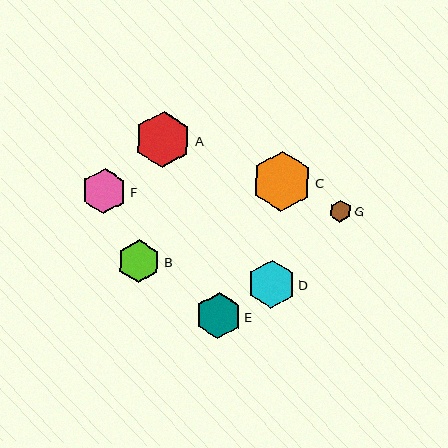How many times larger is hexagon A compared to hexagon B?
Hexagon A is approximately 1.3 times the size of hexagon B.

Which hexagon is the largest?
Hexagon C is the largest with a size of approximately 60 pixels.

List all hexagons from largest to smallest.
From largest to smallest: C, A, D, E, F, B, G.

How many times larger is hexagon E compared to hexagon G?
Hexagon E is approximately 2.1 times the size of hexagon G.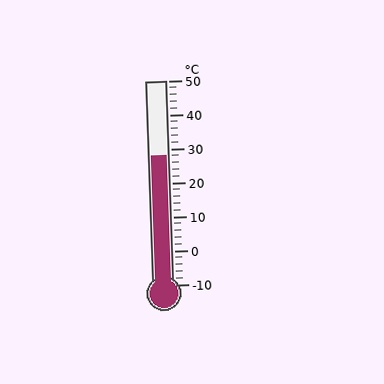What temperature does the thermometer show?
The thermometer shows approximately 28°C.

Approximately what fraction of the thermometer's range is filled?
The thermometer is filled to approximately 65% of its range.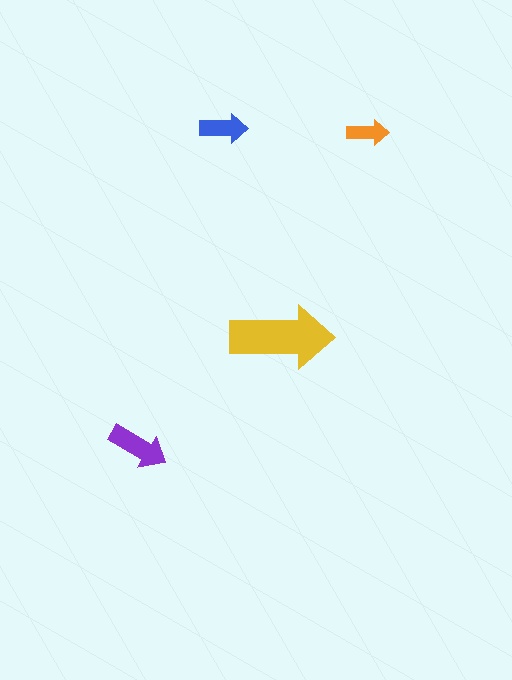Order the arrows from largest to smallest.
the yellow one, the purple one, the blue one, the orange one.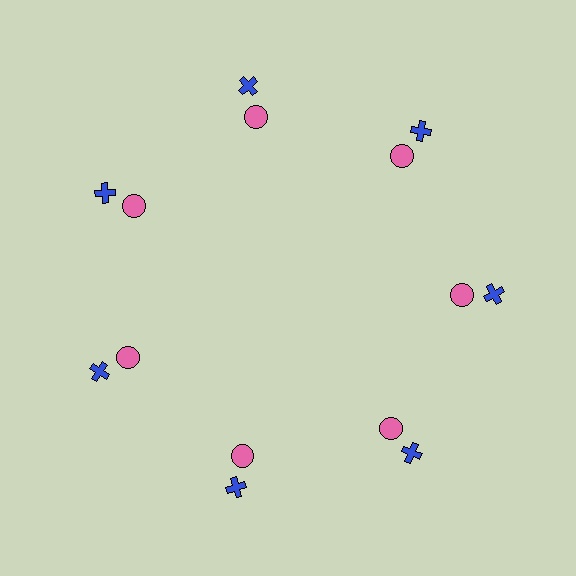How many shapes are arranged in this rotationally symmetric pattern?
There are 14 shapes, arranged in 7 groups of 2.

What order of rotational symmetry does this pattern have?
This pattern has 7-fold rotational symmetry.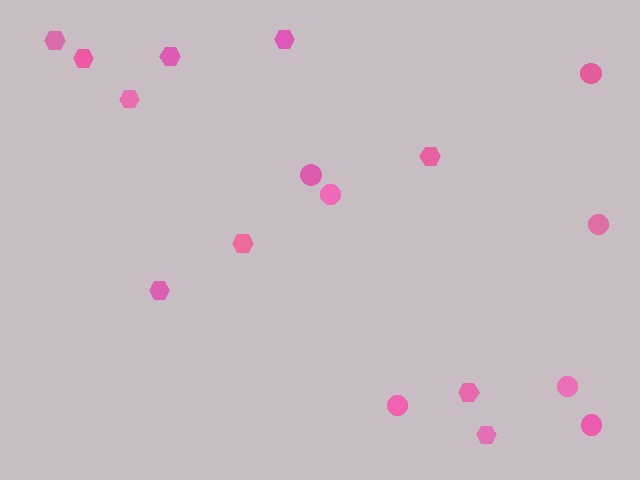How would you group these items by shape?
There are 2 groups: one group of hexagons (10) and one group of circles (7).